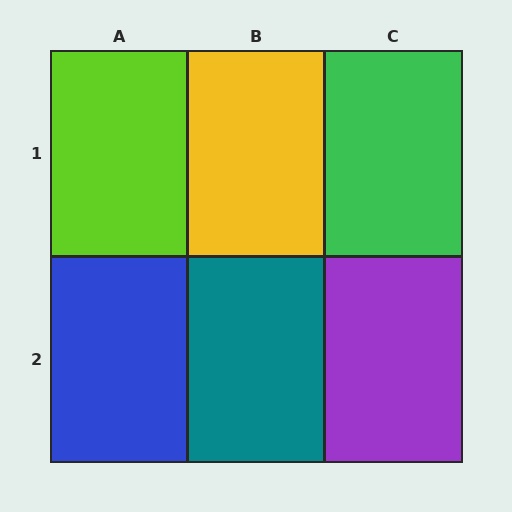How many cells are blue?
1 cell is blue.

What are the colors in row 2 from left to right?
Blue, teal, purple.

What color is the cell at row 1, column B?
Yellow.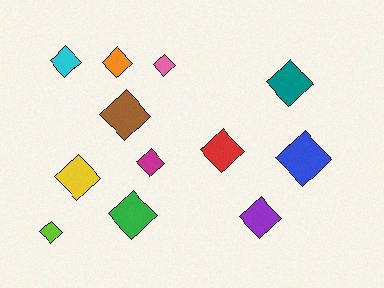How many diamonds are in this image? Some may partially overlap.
There are 12 diamonds.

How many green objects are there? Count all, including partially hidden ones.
There is 1 green object.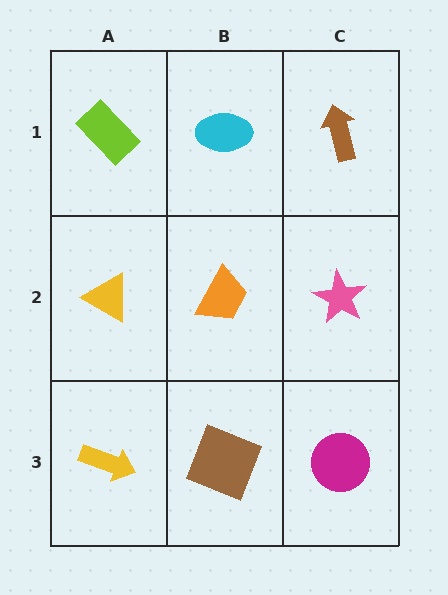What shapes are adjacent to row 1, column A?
A yellow triangle (row 2, column A), a cyan ellipse (row 1, column B).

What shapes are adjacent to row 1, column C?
A pink star (row 2, column C), a cyan ellipse (row 1, column B).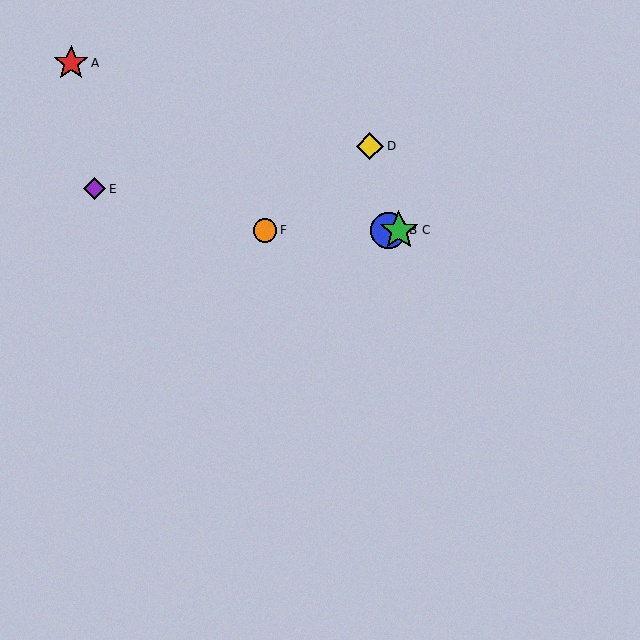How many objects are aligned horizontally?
3 objects (B, C, F) are aligned horizontally.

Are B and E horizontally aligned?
No, B is at y≈230 and E is at y≈189.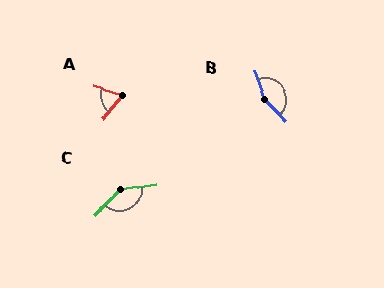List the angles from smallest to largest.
A (68°), C (140°), B (156°).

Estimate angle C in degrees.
Approximately 140 degrees.